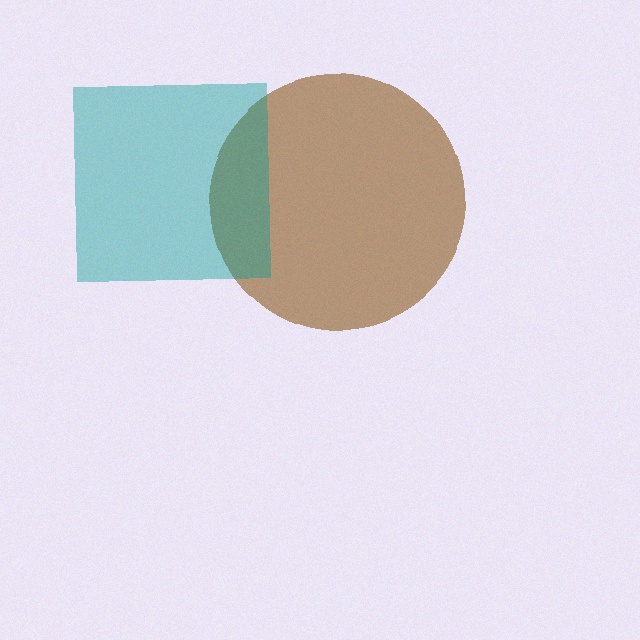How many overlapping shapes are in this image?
There are 2 overlapping shapes in the image.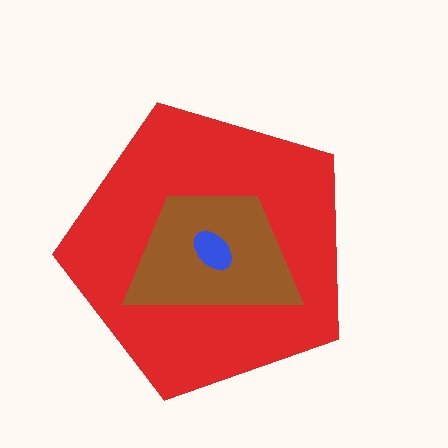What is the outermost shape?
The red pentagon.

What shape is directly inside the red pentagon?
The brown trapezoid.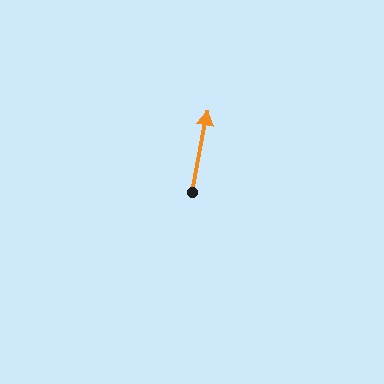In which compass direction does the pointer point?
North.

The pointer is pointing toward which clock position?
Roughly 12 o'clock.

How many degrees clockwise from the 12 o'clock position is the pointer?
Approximately 11 degrees.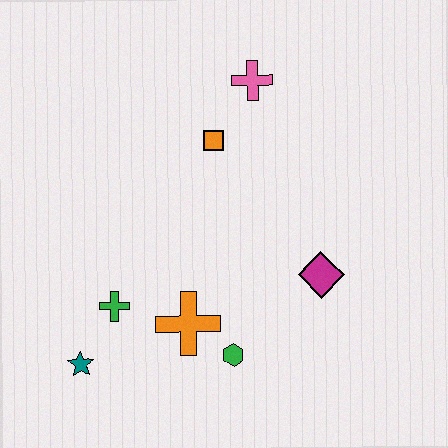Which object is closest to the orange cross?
The green hexagon is closest to the orange cross.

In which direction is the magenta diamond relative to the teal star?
The magenta diamond is to the right of the teal star.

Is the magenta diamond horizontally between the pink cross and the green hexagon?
No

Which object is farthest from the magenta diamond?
The teal star is farthest from the magenta diamond.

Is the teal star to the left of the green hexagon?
Yes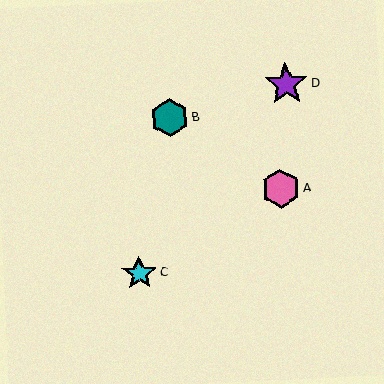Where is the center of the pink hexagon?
The center of the pink hexagon is at (281, 188).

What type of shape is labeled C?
Shape C is a cyan star.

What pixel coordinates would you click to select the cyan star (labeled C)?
Click at (139, 273) to select the cyan star C.